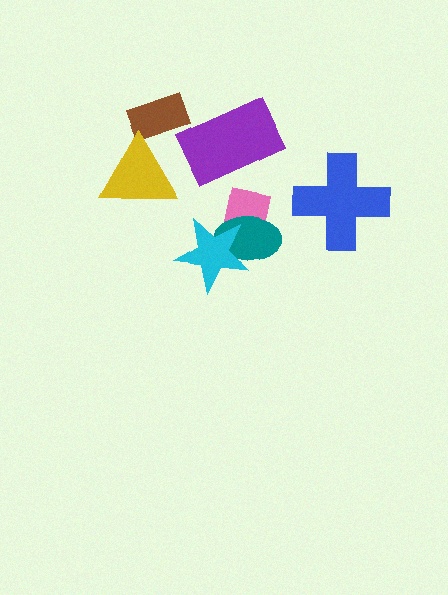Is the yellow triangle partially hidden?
No, no other shape covers it.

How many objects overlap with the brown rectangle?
1 object overlaps with the brown rectangle.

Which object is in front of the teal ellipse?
The cyan star is in front of the teal ellipse.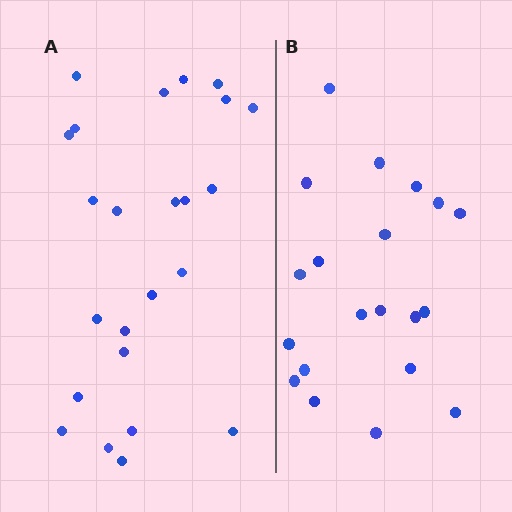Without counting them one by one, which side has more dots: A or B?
Region A (the left region) has more dots.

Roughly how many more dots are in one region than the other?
Region A has about 4 more dots than region B.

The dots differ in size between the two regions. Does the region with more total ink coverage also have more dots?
No. Region B has more total ink coverage because its dots are larger, but region A actually contains more individual dots. Total area can be misleading — the number of items is what matters here.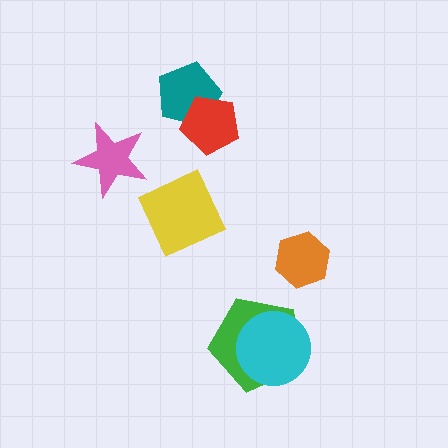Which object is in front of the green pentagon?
The cyan circle is in front of the green pentagon.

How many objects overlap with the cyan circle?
1 object overlaps with the cyan circle.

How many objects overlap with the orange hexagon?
0 objects overlap with the orange hexagon.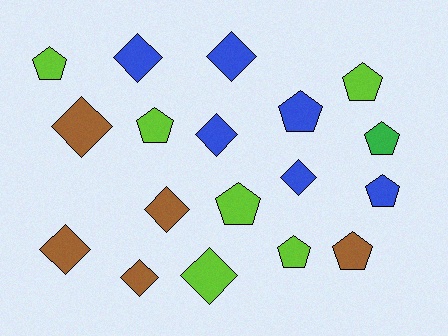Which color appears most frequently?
Lime, with 6 objects.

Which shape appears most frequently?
Diamond, with 9 objects.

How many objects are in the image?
There are 18 objects.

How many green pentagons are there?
There is 1 green pentagon.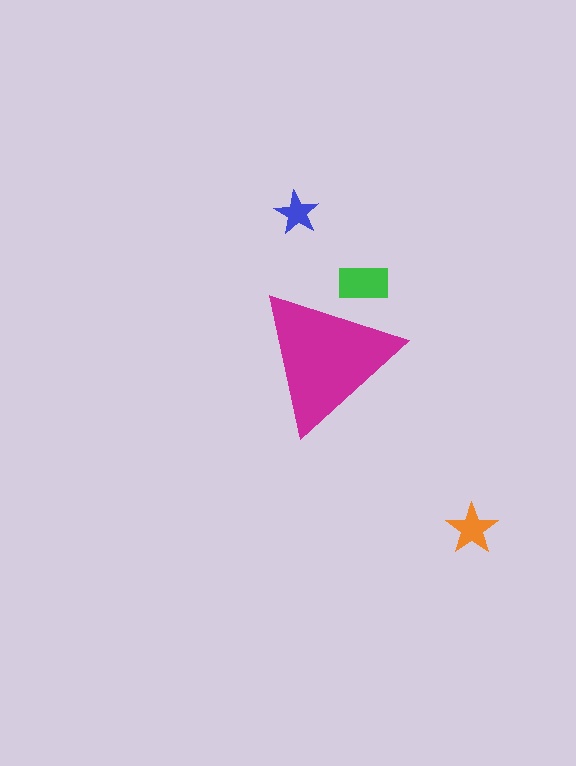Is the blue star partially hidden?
No, the blue star is fully visible.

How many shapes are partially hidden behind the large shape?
1 shape is partially hidden.